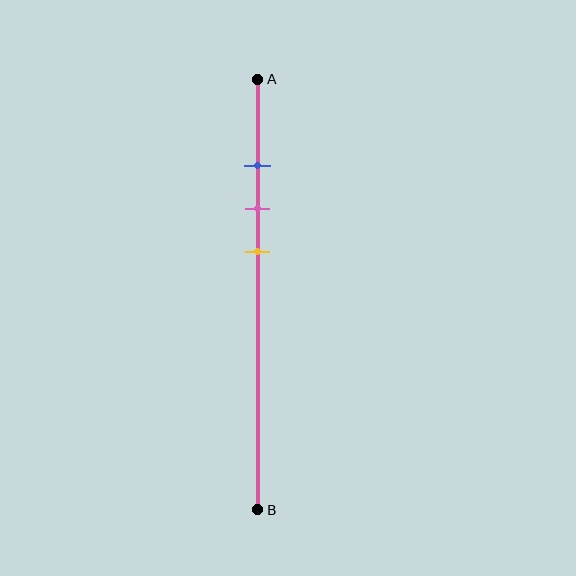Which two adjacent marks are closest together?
The blue and pink marks are the closest adjacent pair.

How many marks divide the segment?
There are 3 marks dividing the segment.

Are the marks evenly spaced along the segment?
Yes, the marks are approximately evenly spaced.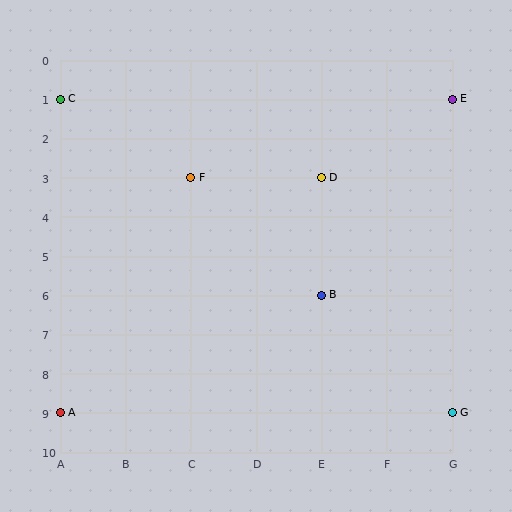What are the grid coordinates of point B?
Point B is at grid coordinates (E, 6).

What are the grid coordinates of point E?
Point E is at grid coordinates (G, 1).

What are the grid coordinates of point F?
Point F is at grid coordinates (C, 3).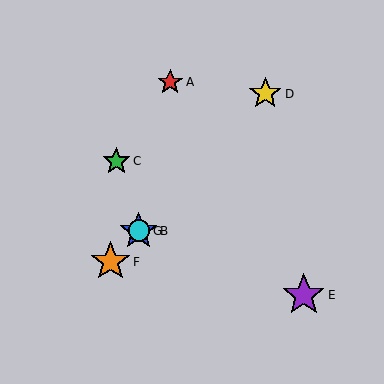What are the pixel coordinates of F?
Object F is at (111, 262).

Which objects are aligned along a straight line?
Objects B, D, F, G are aligned along a straight line.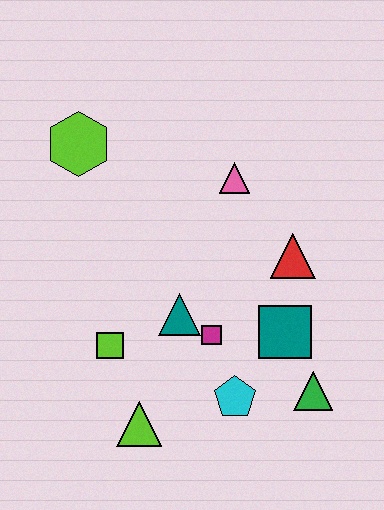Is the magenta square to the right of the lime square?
Yes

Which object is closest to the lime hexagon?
The pink triangle is closest to the lime hexagon.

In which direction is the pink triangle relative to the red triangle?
The pink triangle is above the red triangle.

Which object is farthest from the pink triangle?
The lime triangle is farthest from the pink triangle.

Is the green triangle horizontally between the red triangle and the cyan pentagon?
No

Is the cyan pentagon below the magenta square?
Yes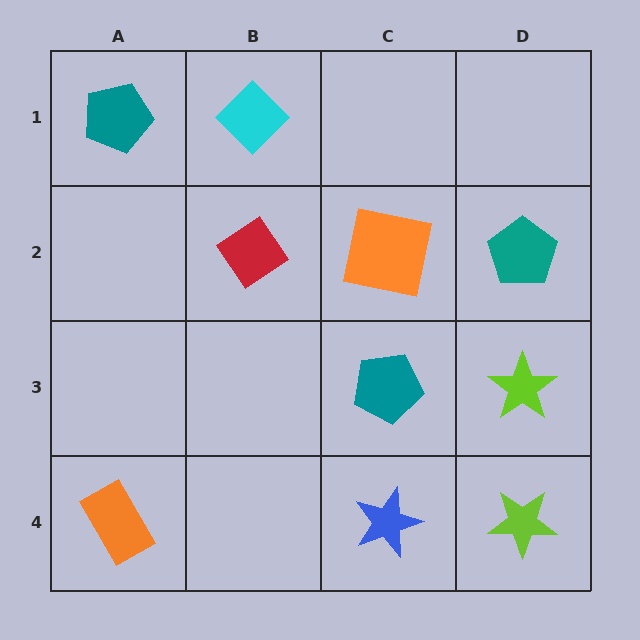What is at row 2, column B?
A red diamond.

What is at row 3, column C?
A teal pentagon.